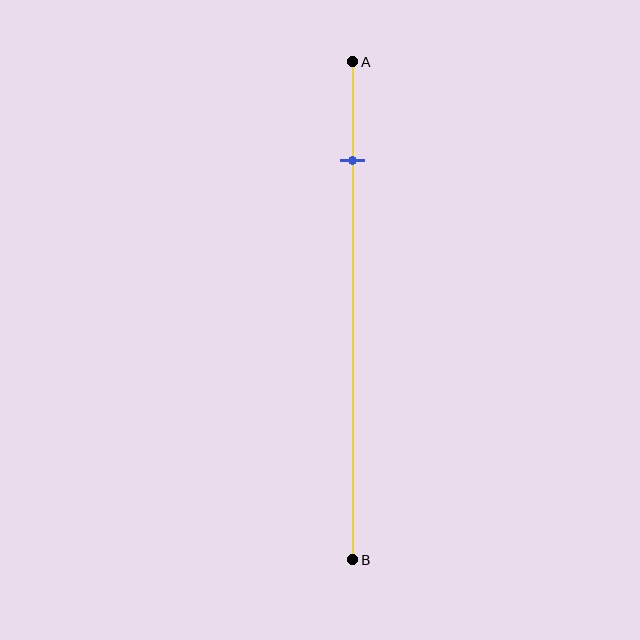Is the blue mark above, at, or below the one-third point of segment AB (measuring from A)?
The blue mark is above the one-third point of segment AB.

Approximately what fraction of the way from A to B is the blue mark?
The blue mark is approximately 20% of the way from A to B.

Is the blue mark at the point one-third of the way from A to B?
No, the mark is at about 20% from A, not at the 33% one-third point.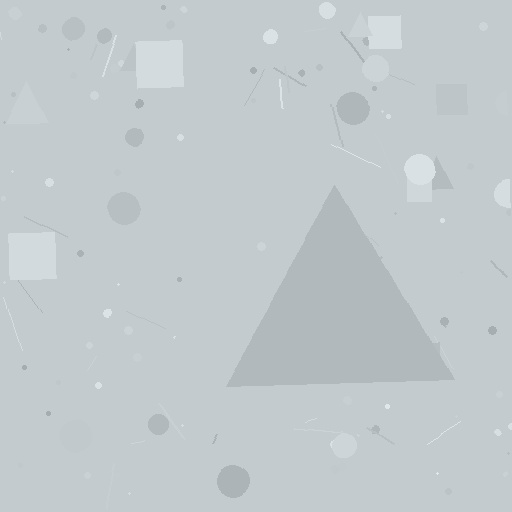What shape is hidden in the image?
A triangle is hidden in the image.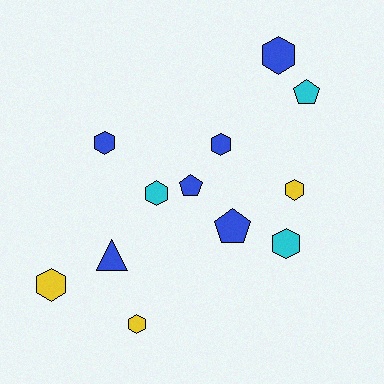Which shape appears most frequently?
Hexagon, with 8 objects.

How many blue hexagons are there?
There are 3 blue hexagons.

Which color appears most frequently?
Blue, with 6 objects.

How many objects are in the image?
There are 12 objects.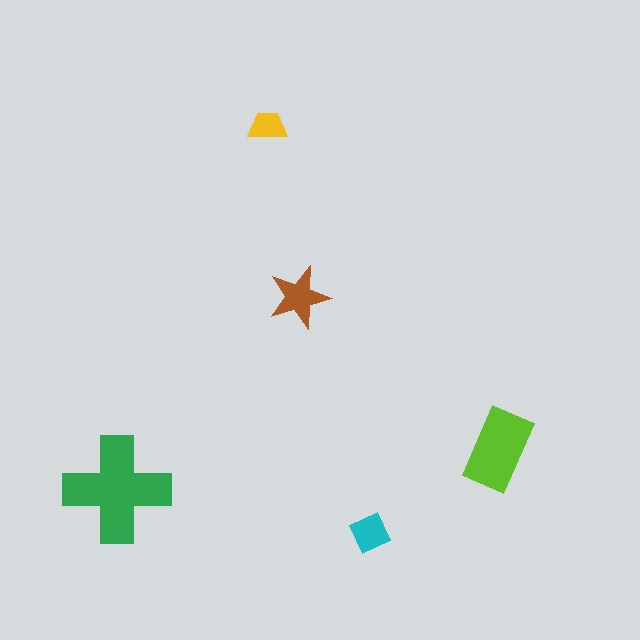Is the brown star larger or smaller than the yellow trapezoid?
Larger.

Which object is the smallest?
The yellow trapezoid.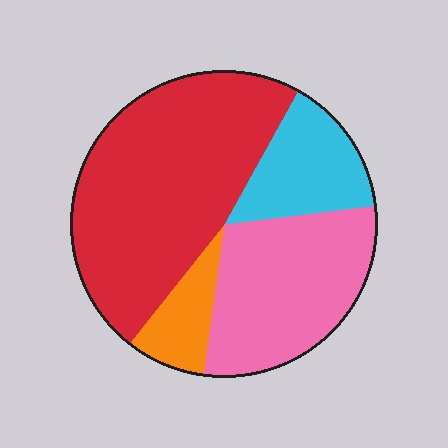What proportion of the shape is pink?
Pink takes up between a sixth and a third of the shape.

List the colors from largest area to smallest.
From largest to smallest: red, pink, cyan, orange.